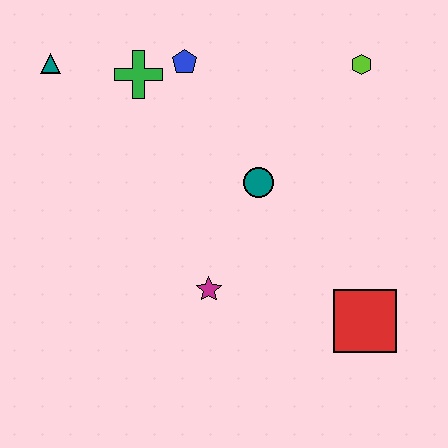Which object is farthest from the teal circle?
The teal triangle is farthest from the teal circle.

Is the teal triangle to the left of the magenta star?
Yes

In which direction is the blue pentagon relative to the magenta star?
The blue pentagon is above the magenta star.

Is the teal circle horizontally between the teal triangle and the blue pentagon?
No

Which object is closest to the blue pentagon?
The green cross is closest to the blue pentagon.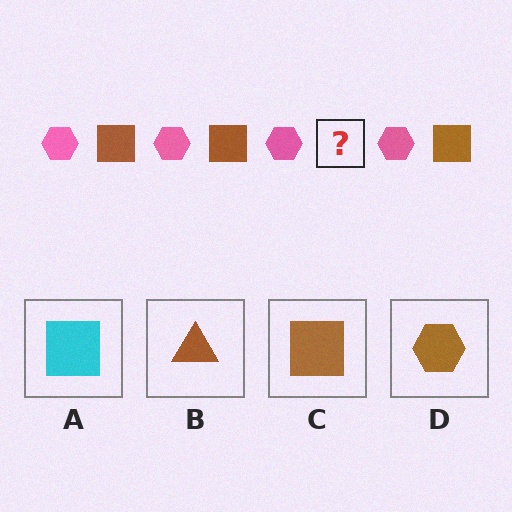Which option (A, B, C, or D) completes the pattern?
C.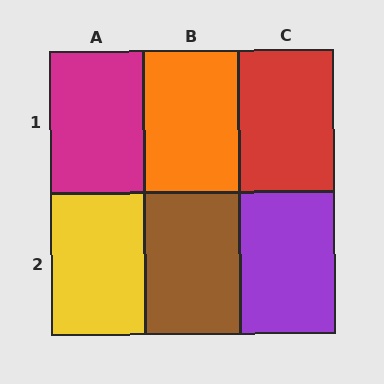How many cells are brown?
1 cell is brown.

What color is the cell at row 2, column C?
Purple.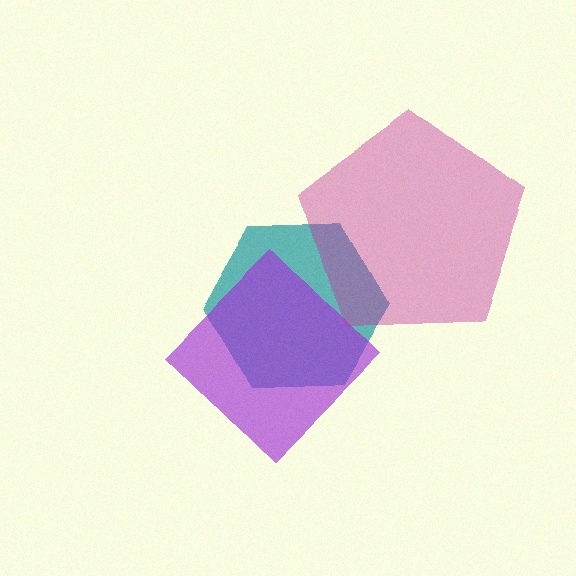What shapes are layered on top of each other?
The layered shapes are: a teal hexagon, a purple diamond, a magenta pentagon.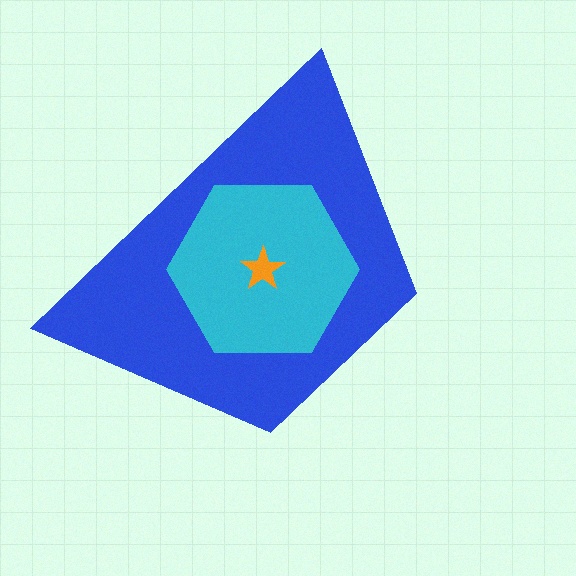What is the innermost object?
The orange star.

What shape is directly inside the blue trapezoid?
The cyan hexagon.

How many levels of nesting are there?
3.